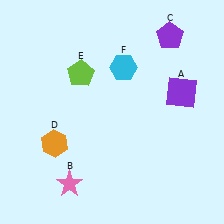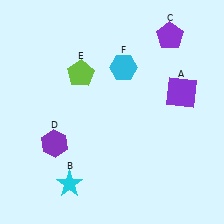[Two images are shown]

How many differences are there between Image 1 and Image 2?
There are 2 differences between the two images.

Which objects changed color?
B changed from pink to cyan. D changed from orange to purple.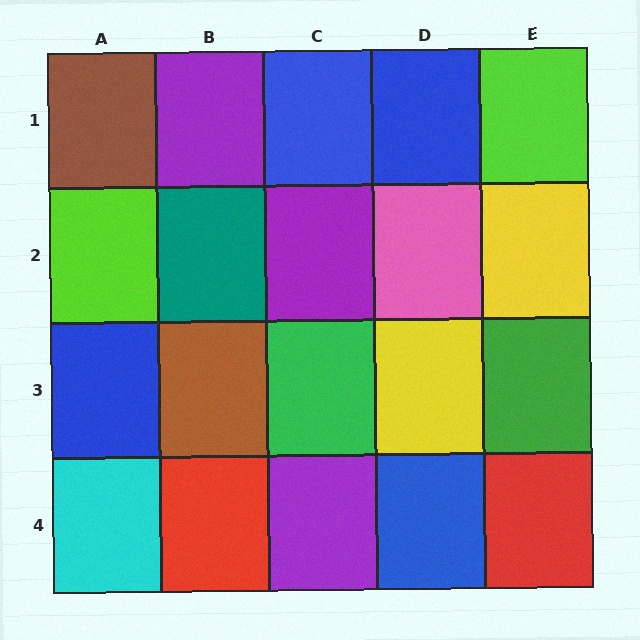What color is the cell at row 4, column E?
Red.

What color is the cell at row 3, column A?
Blue.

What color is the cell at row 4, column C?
Purple.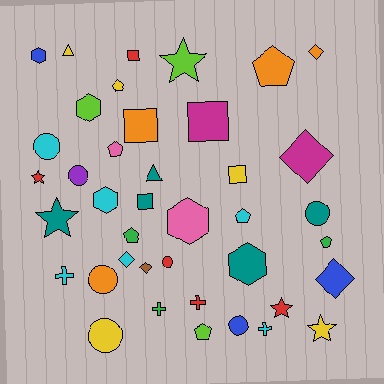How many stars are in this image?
There are 5 stars.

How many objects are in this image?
There are 40 objects.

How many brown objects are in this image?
There is 1 brown object.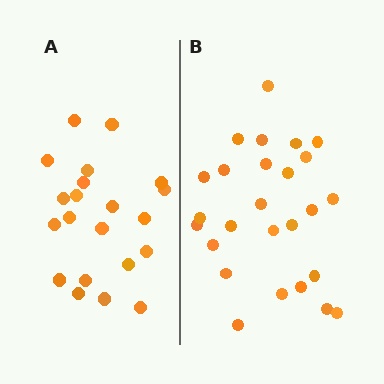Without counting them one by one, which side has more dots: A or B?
Region B (the right region) has more dots.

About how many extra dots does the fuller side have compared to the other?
Region B has about 5 more dots than region A.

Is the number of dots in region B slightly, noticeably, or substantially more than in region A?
Region B has only slightly more — the two regions are fairly close. The ratio is roughly 1.2 to 1.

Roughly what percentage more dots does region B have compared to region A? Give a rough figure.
About 25% more.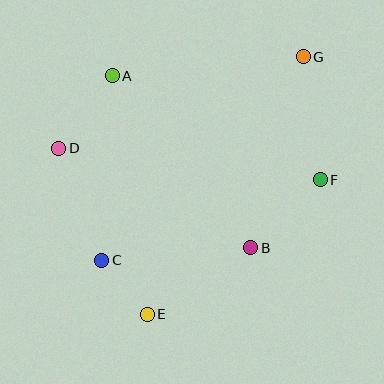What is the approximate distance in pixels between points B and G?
The distance between B and G is approximately 198 pixels.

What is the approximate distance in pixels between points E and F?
The distance between E and F is approximately 219 pixels.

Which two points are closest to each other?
Points C and E are closest to each other.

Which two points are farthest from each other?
Points E and G are farthest from each other.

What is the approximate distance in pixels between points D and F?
The distance between D and F is approximately 264 pixels.